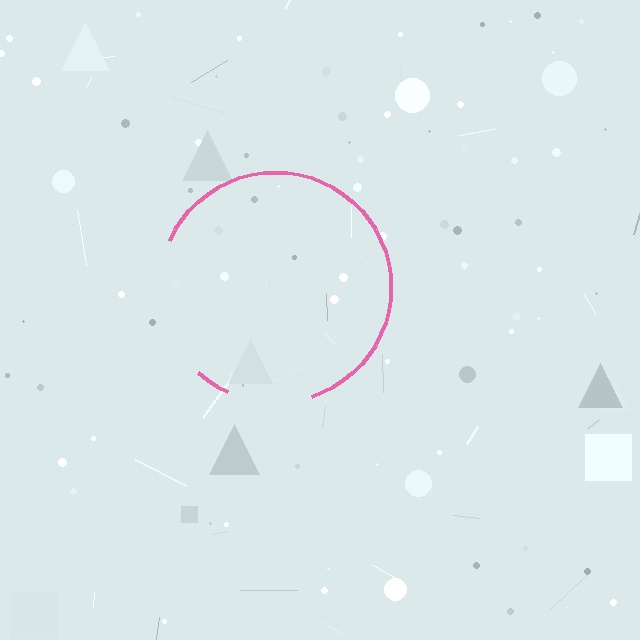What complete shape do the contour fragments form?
The contour fragments form a circle.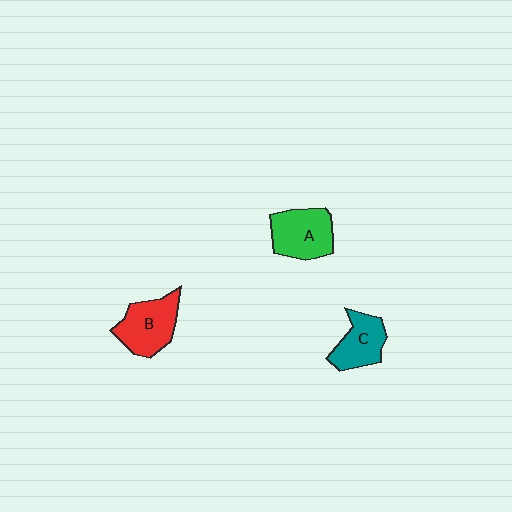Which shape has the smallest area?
Shape C (teal).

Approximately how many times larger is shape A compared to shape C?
Approximately 1.2 times.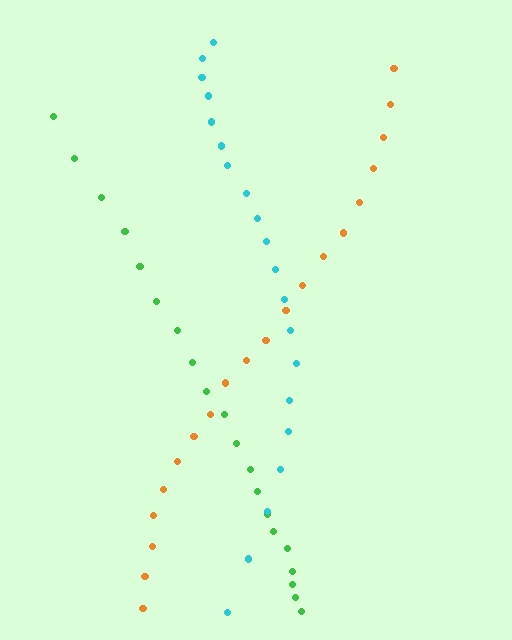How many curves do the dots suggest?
There are 3 distinct paths.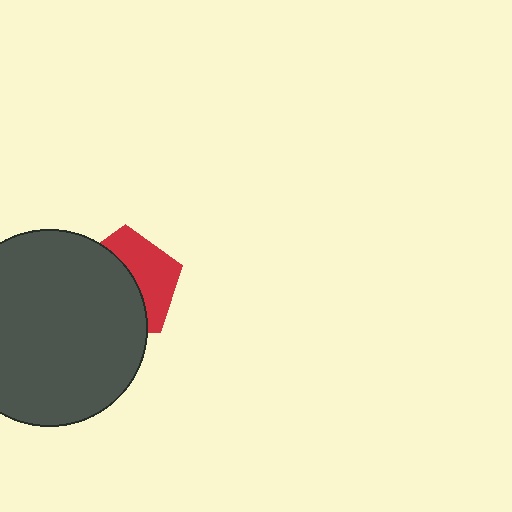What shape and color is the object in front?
The object in front is a dark gray circle.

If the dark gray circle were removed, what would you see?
You would see the complete red pentagon.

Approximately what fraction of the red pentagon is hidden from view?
Roughly 57% of the red pentagon is hidden behind the dark gray circle.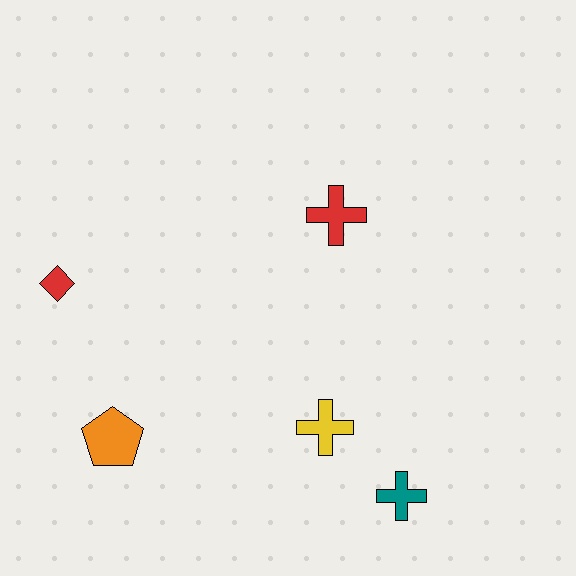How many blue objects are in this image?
There are no blue objects.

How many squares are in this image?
There are no squares.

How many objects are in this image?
There are 5 objects.